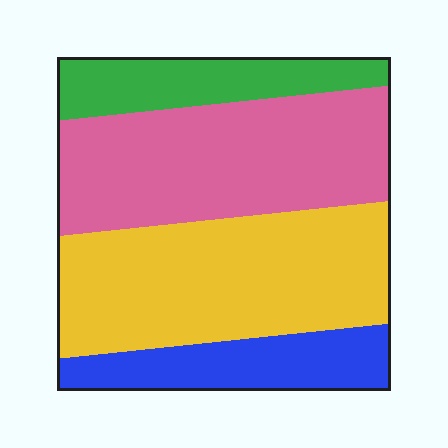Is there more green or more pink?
Pink.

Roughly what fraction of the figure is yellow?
Yellow takes up about three eighths (3/8) of the figure.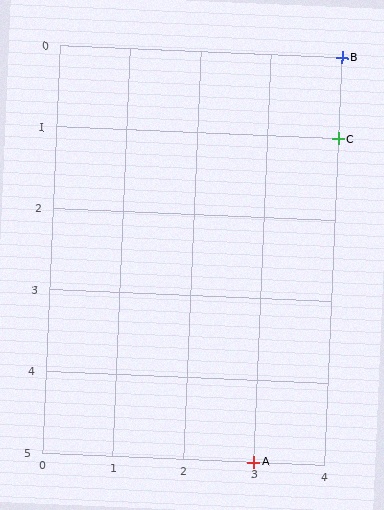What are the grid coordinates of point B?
Point B is at grid coordinates (4, 0).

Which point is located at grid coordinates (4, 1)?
Point C is at (4, 1).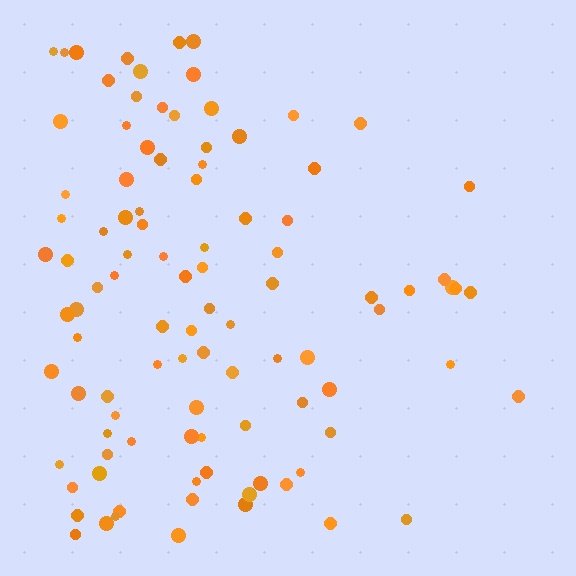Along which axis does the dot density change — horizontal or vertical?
Horizontal.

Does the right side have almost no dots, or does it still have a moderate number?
Still a moderate number, just noticeably fewer than the left.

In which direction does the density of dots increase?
From right to left, with the left side densest.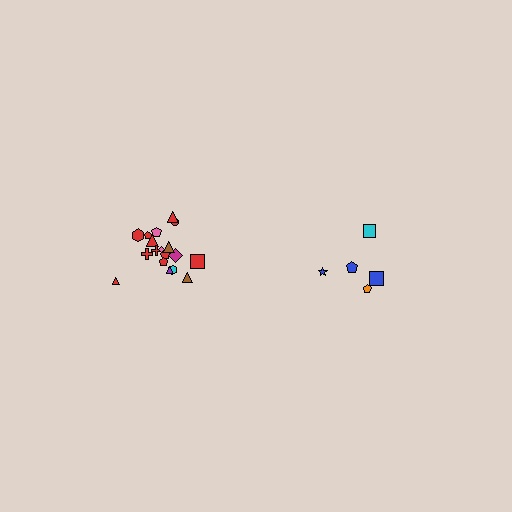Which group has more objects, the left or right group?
The left group.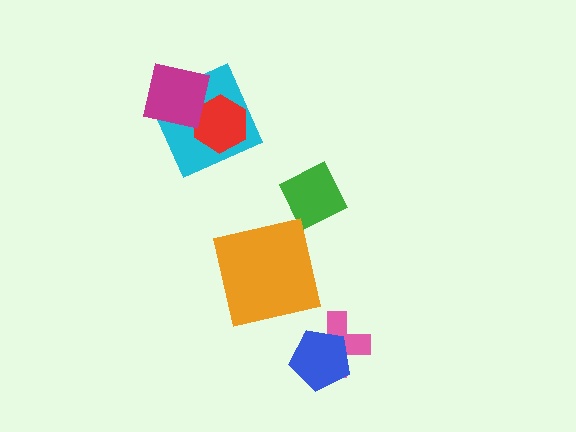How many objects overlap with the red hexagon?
2 objects overlap with the red hexagon.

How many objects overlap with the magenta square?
2 objects overlap with the magenta square.